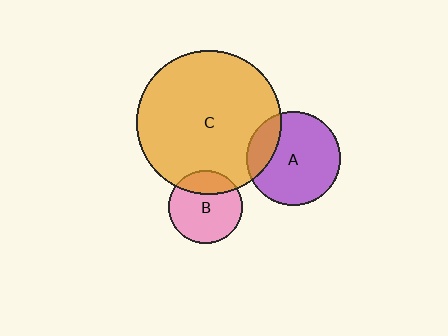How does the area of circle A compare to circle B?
Approximately 1.6 times.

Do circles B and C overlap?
Yes.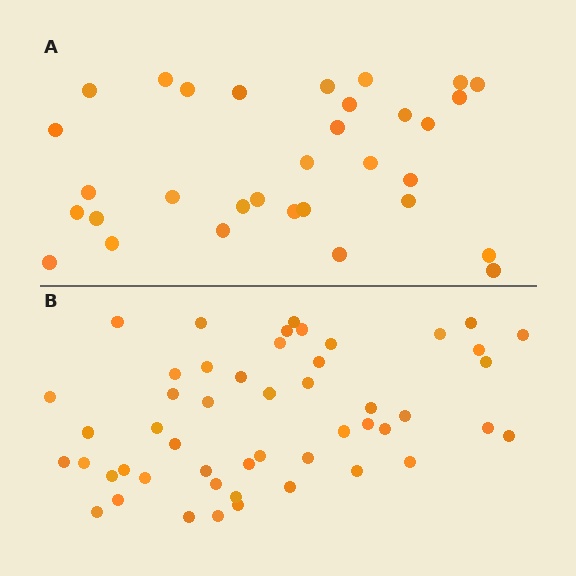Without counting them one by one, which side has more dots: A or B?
Region B (the bottom region) has more dots.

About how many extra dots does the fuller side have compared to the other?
Region B has approximately 20 more dots than region A.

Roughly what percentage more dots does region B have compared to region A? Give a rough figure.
About 55% more.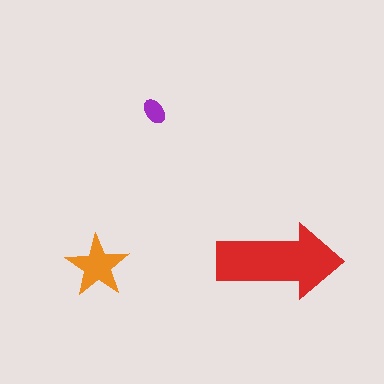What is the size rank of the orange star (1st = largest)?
2nd.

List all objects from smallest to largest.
The purple ellipse, the orange star, the red arrow.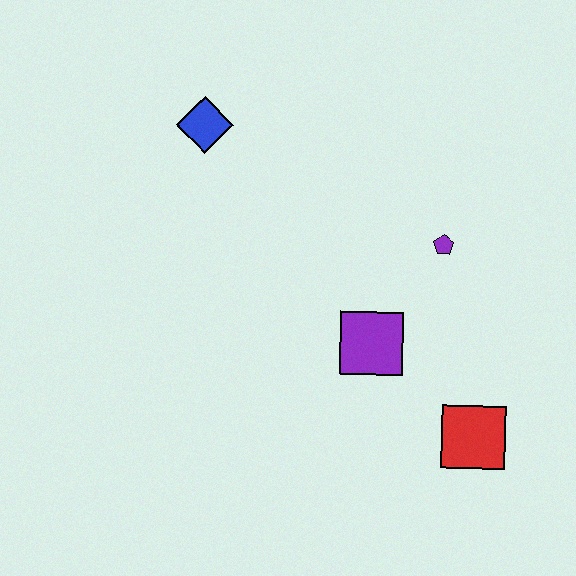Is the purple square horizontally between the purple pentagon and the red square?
No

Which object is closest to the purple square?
The purple pentagon is closest to the purple square.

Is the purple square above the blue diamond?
No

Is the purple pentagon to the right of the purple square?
Yes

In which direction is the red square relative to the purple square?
The red square is to the right of the purple square.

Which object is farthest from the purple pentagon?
The blue diamond is farthest from the purple pentagon.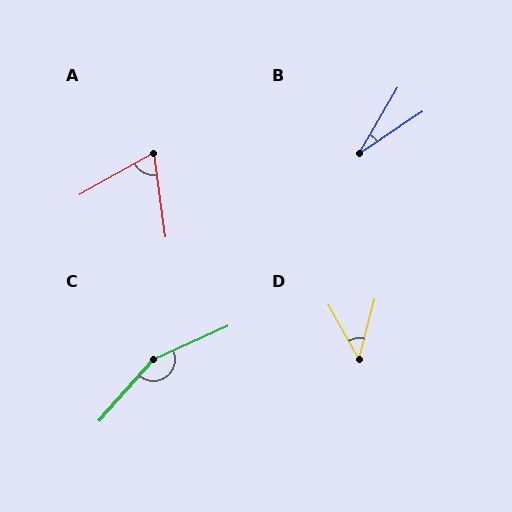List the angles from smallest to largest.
B (26°), D (43°), A (69°), C (156°).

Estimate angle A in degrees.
Approximately 69 degrees.